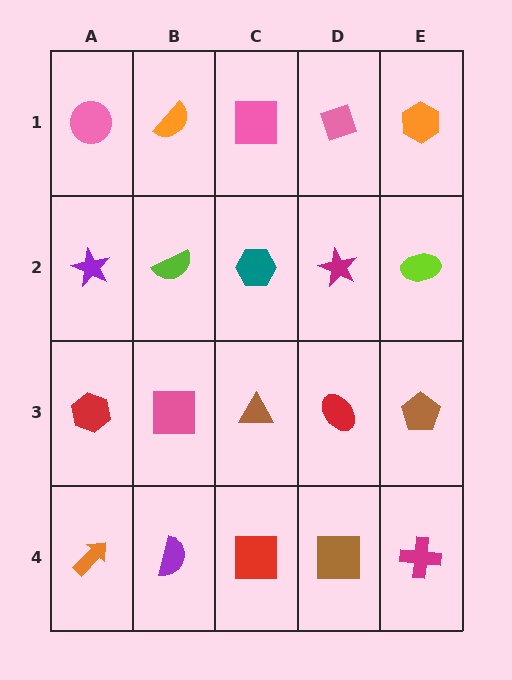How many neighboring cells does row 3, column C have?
4.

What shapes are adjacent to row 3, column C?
A teal hexagon (row 2, column C), a red square (row 4, column C), a pink square (row 3, column B), a red ellipse (row 3, column D).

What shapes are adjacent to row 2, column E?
An orange hexagon (row 1, column E), a brown pentagon (row 3, column E), a magenta star (row 2, column D).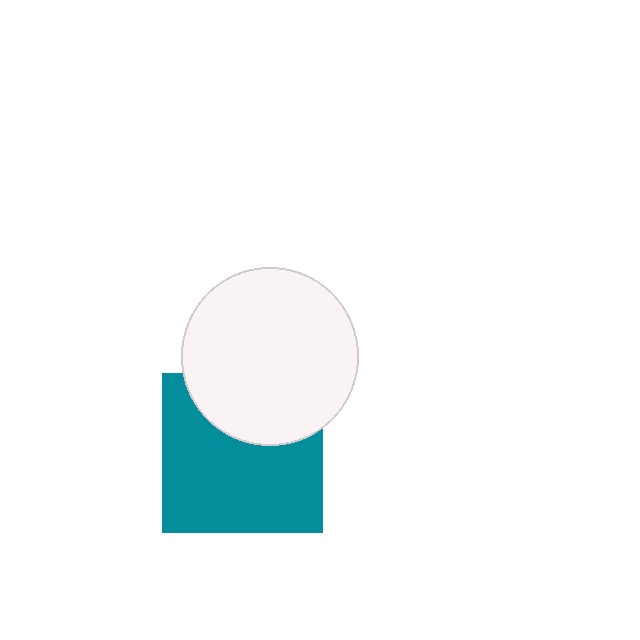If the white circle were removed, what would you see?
You would see the complete teal square.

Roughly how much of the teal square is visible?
Most of it is visible (roughly 68%).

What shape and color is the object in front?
The object in front is a white circle.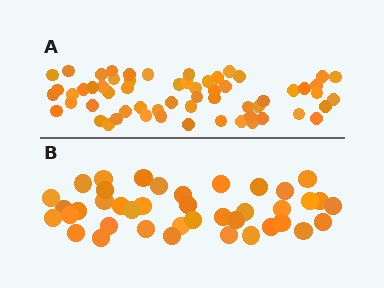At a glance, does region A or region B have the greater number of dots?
Region A (the top region) has more dots.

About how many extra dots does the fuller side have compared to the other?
Region A has approximately 20 more dots than region B.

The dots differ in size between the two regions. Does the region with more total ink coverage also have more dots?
No. Region B has more total ink coverage because its dots are larger, but region A actually contains more individual dots. Total area can be misleading — the number of items is what matters here.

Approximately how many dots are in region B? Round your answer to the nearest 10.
About 40 dots.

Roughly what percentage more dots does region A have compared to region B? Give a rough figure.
About 50% more.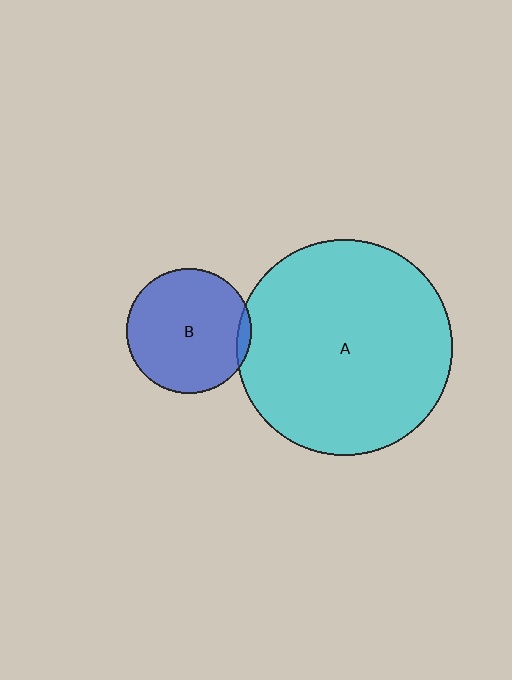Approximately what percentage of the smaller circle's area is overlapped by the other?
Approximately 5%.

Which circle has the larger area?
Circle A (cyan).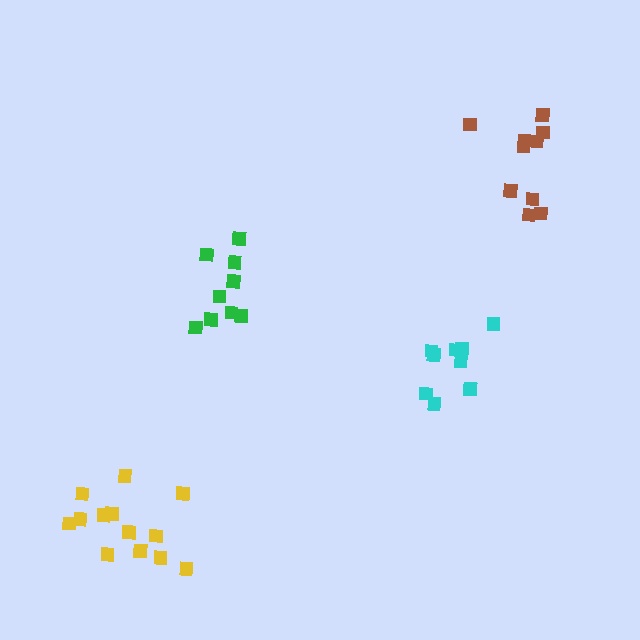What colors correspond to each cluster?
The clusters are colored: cyan, yellow, brown, green.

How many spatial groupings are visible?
There are 4 spatial groupings.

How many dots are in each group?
Group 1: 9 dots, Group 2: 13 dots, Group 3: 10 dots, Group 4: 9 dots (41 total).